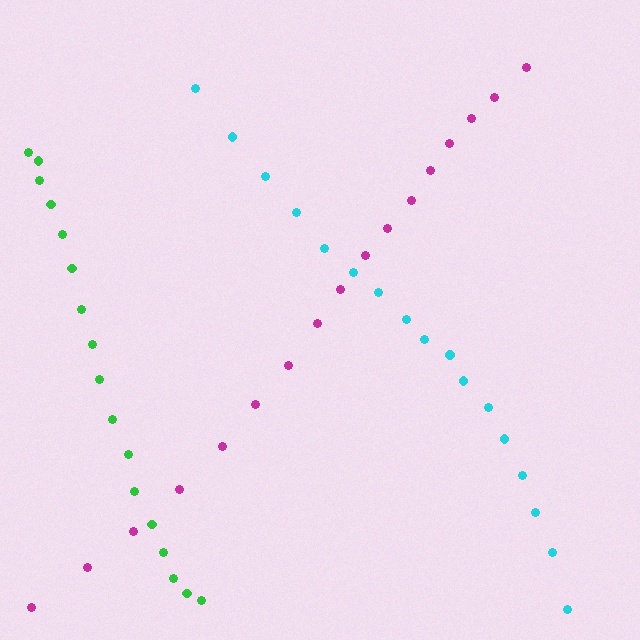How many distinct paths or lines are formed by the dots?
There are 3 distinct paths.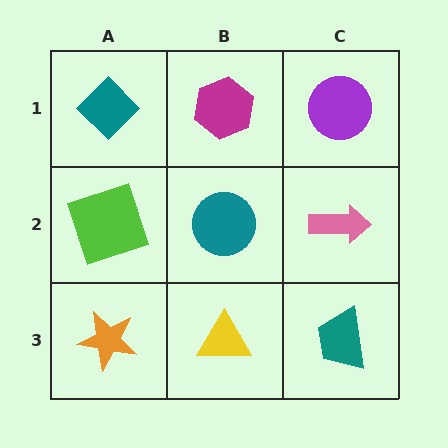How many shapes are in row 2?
3 shapes.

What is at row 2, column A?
A lime square.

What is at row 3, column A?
An orange star.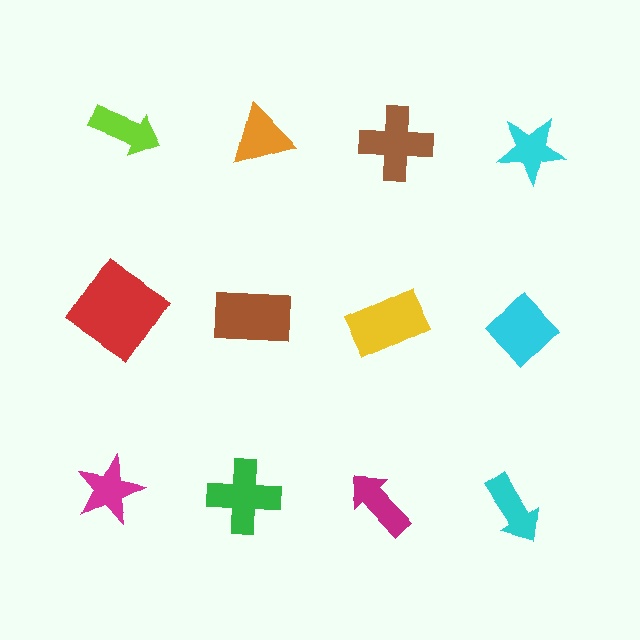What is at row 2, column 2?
A brown rectangle.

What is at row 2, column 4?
A cyan diamond.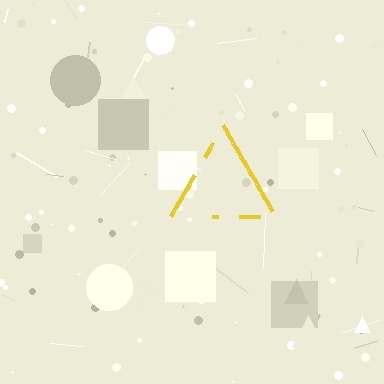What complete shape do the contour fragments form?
The contour fragments form a triangle.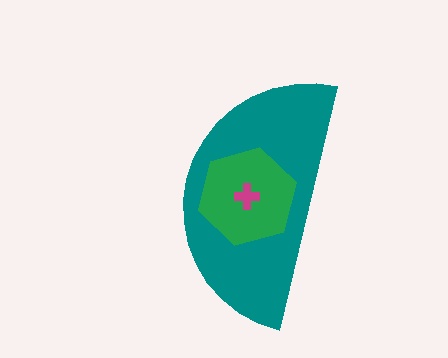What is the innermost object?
The magenta cross.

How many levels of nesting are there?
3.